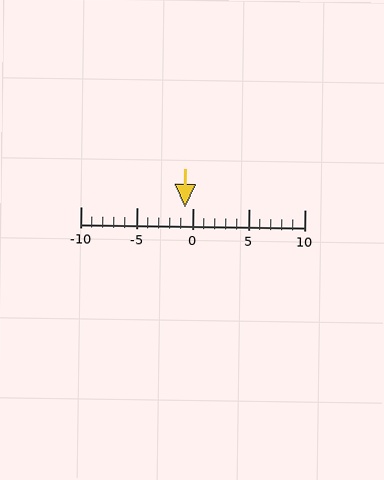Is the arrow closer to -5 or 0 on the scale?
The arrow is closer to 0.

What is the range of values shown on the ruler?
The ruler shows values from -10 to 10.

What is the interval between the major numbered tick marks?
The major tick marks are spaced 5 units apart.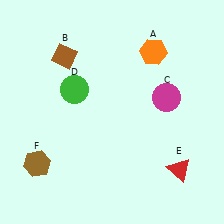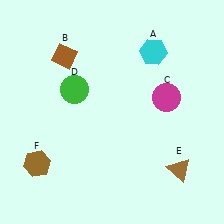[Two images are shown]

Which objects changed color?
A changed from orange to cyan. E changed from red to brown.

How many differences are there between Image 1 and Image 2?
There are 2 differences between the two images.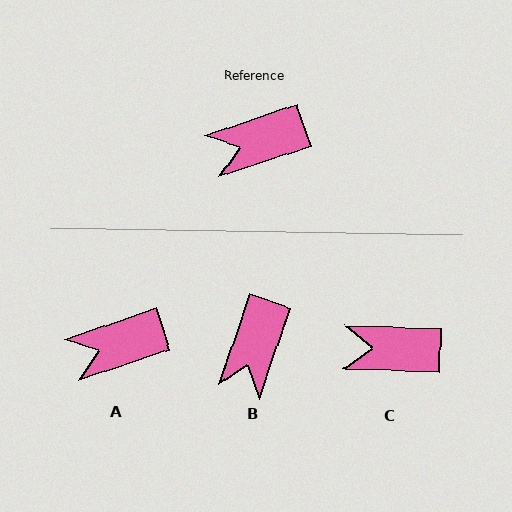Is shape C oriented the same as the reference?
No, it is off by about 21 degrees.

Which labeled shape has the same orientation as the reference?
A.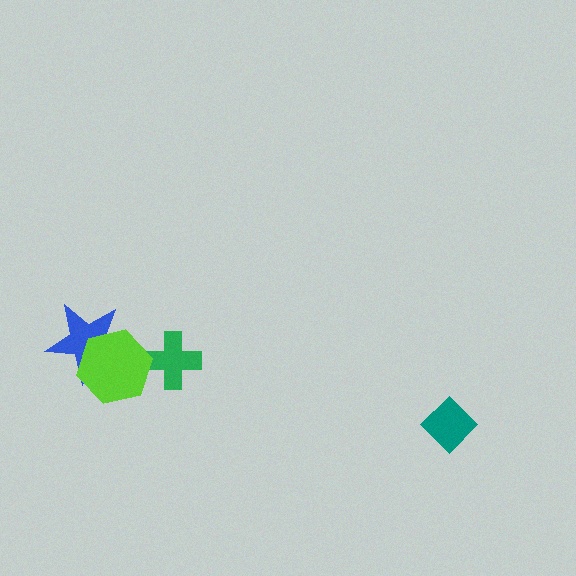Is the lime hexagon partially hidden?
No, no other shape covers it.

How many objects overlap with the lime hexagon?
2 objects overlap with the lime hexagon.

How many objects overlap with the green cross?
1 object overlaps with the green cross.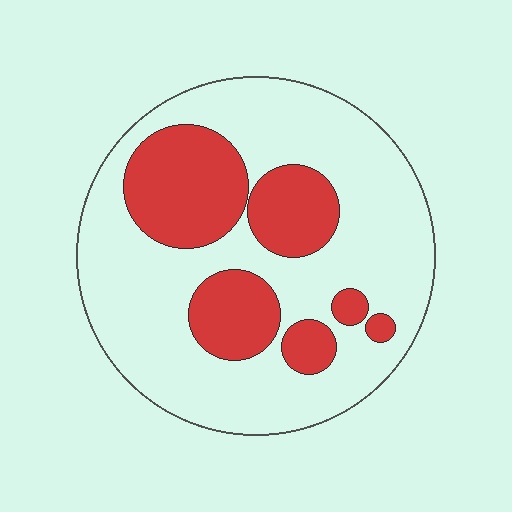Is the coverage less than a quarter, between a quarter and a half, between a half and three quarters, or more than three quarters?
Between a quarter and a half.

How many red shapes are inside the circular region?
6.